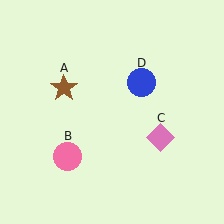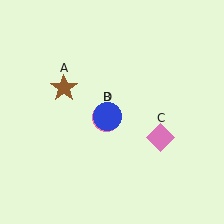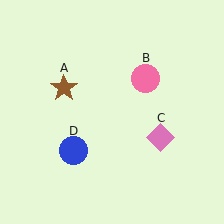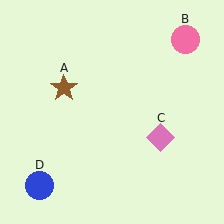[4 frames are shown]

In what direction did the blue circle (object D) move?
The blue circle (object D) moved down and to the left.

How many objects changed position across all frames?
2 objects changed position: pink circle (object B), blue circle (object D).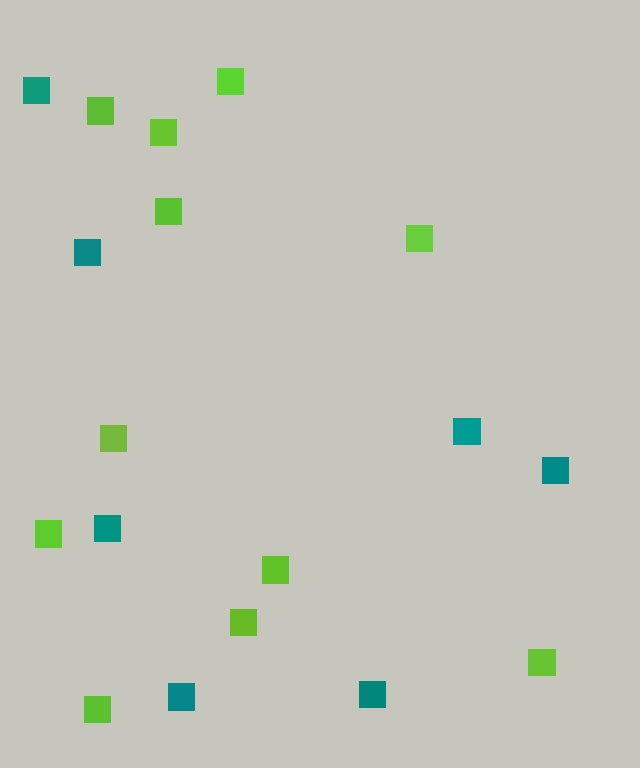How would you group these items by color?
There are 2 groups: one group of lime squares (11) and one group of teal squares (7).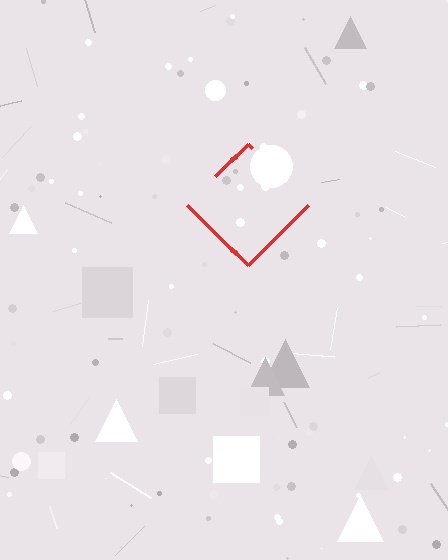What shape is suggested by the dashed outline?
The dashed outline suggests a diamond.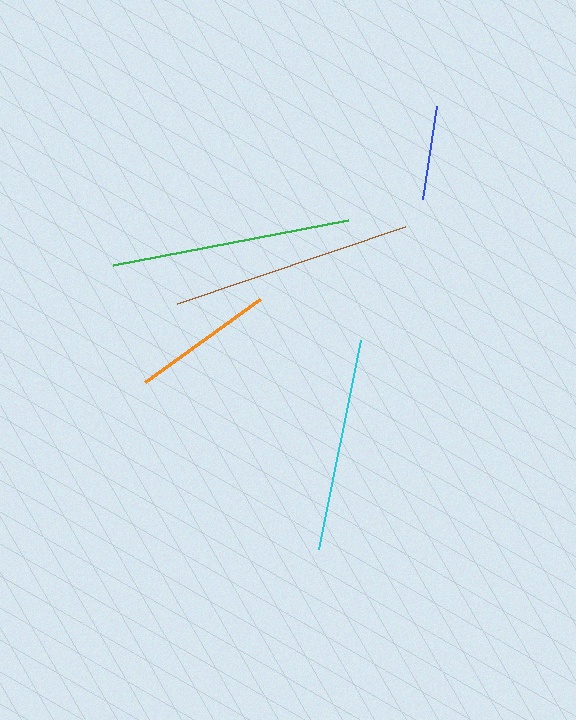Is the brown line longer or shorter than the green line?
The brown line is longer than the green line.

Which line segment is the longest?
The brown line is the longest at approximately 241 pixels.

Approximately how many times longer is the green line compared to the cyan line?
The green line is approximately 1.1 times the length of the cyan line.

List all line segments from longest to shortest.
From longest to shortest: brown, green, cyan, orange, blue.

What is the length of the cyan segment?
The cyan segment is approximately 213 pixels long.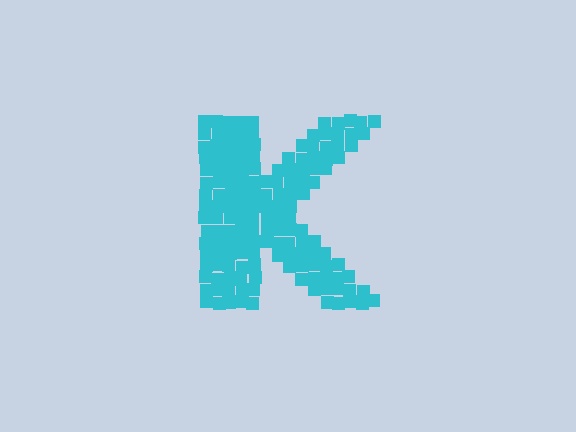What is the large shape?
The large shape is the letter K.